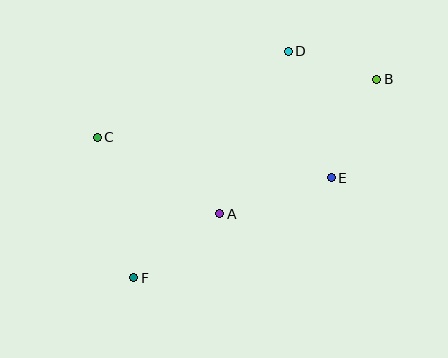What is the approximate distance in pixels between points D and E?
The distance between D and E is approximately 133 pixels.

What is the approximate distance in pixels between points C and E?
The distance between C and E is approximately 238 pixels.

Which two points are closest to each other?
Points B and D are closest to each other.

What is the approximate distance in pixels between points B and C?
The distance between B and C is approximately 286 pixels.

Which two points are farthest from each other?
Points B and F are farthest from each other.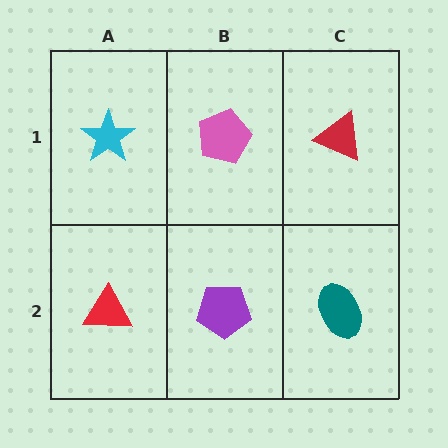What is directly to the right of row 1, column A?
A pink pentagon.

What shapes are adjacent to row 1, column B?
A purple pentagon (row 2, column B), a cyan star (row 1, column A), a red triangle (row 1, column C).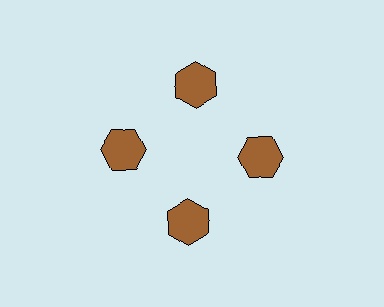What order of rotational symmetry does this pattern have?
This pattern has 4-fold rotational symmetry.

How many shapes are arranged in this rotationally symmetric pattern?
There are 4 shapes, arranged in 4 groups of 1.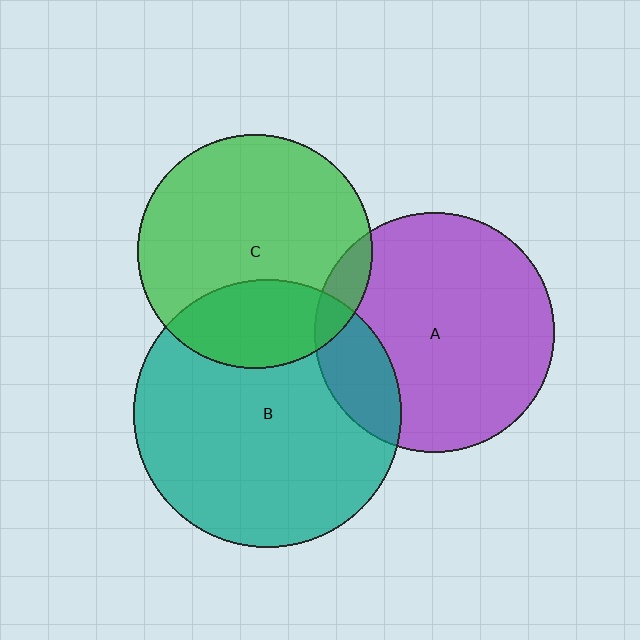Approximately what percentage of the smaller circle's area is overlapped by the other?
Approximately 20%.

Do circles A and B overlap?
Yes.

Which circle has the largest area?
Circle B (teal).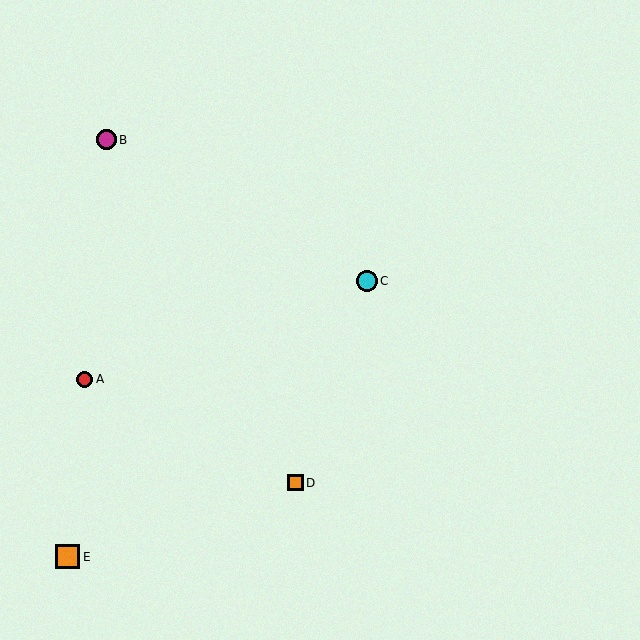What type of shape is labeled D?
Shape D is an orange square.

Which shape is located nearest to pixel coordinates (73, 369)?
The red circle (labeled A) at (84, 379) is nearest to that location.